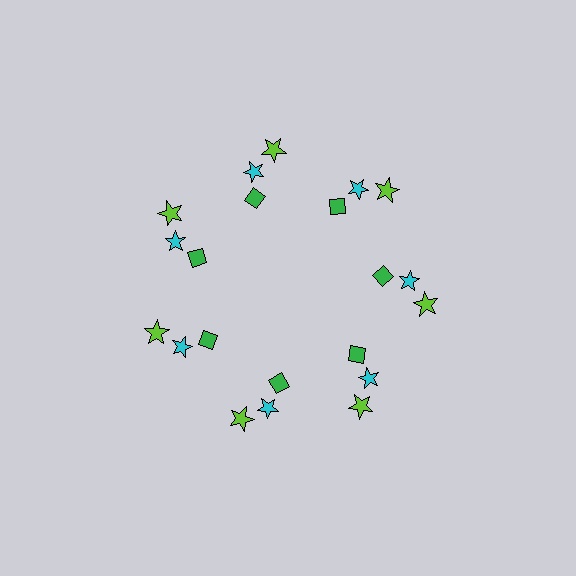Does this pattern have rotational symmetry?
Yes, this pattern has 7-fold rotational symmetry. It looks the same after rotating 51 degrees around the center.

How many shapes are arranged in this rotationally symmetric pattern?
There are 21 shapes, arranged in 7 groups of 3.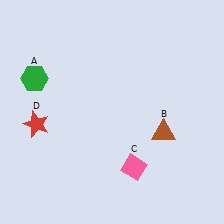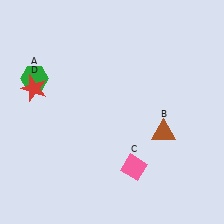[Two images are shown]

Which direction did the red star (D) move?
The red star (D) moved up.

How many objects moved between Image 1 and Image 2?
1 object moved between the two images.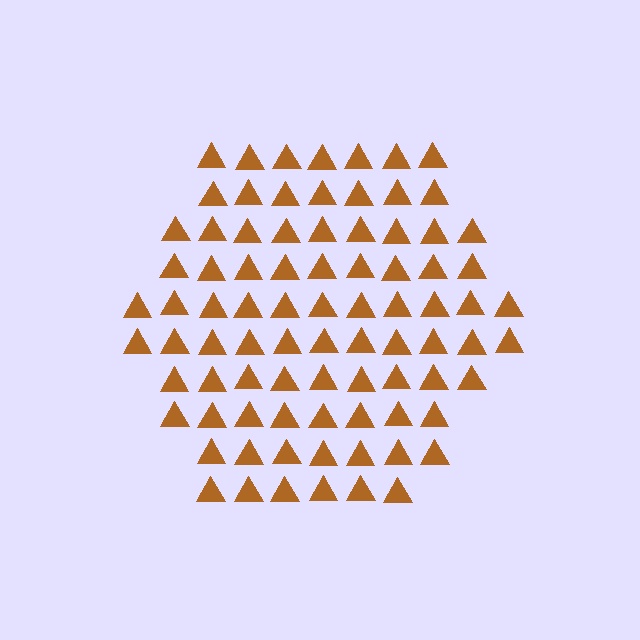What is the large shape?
The large shape is a hexagon.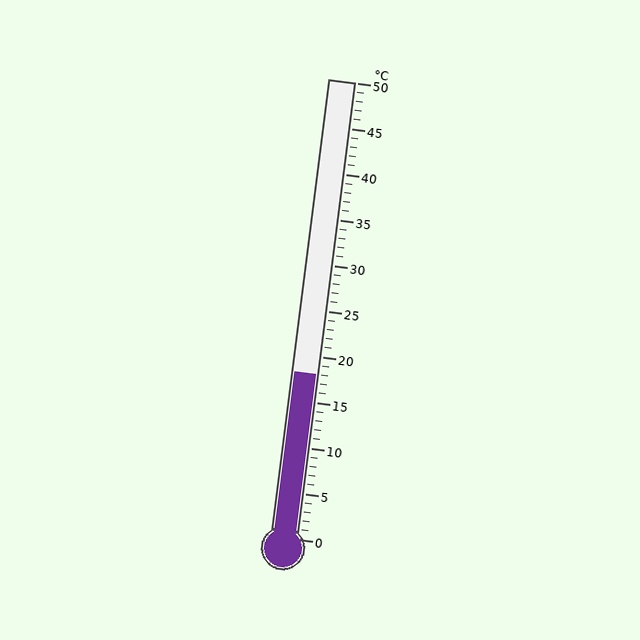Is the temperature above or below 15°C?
The temperature is above 15°C.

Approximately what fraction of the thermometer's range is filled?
The thermometer is filled to approximately 35% of its range.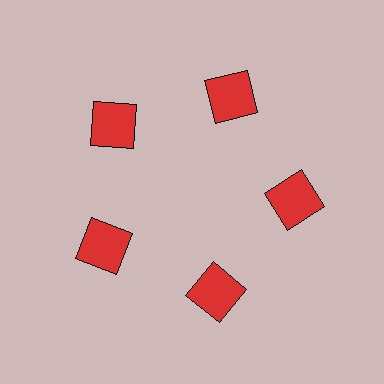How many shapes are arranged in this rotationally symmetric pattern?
There are 5 shapes, arranged in 5 groups of 1.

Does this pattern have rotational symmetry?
Yes, this pattern has 5-fold rotational symmetry. It looks the same after rotating 72 degrees around the center.